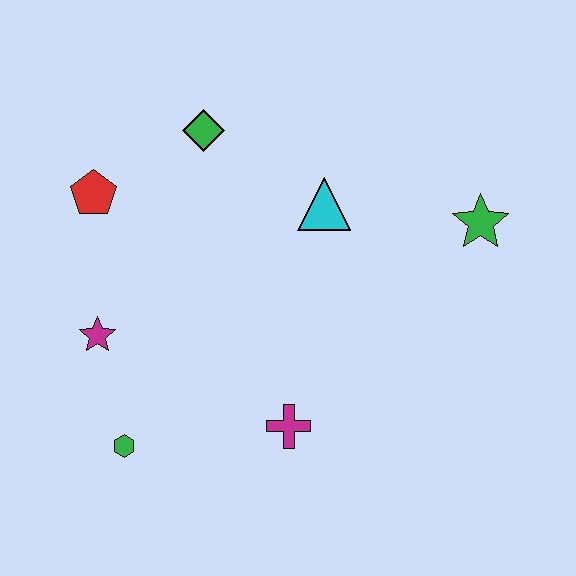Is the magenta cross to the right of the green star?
No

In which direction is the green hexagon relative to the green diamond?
The green hexagon is below the green diamond.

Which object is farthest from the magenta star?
The green star is farthest from the magenta star.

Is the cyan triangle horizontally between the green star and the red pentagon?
Yes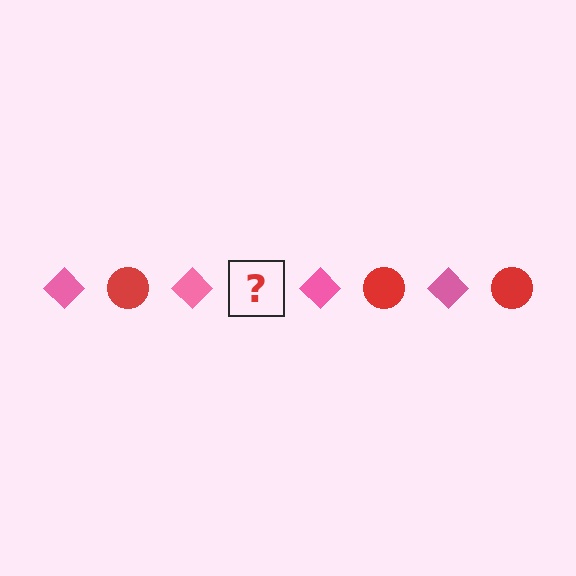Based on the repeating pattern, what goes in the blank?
The blank should be a red circle.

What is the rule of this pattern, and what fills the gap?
The rule is that the pattern alternates between pink diamond and red circle. The gap should be filled with a red circle.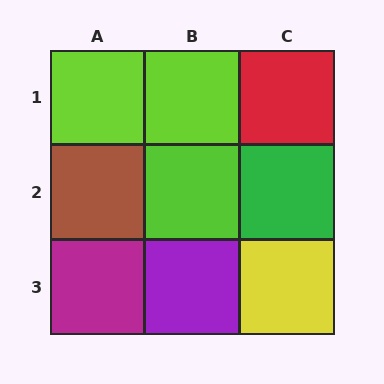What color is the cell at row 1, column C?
Red.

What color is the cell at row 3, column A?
Magenta.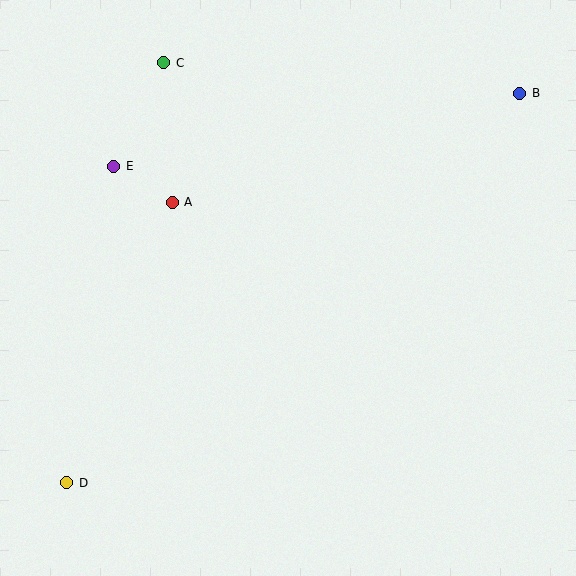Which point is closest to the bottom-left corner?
Point D is closest to the bottom-left corner.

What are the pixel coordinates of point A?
Point A is at (172, 203).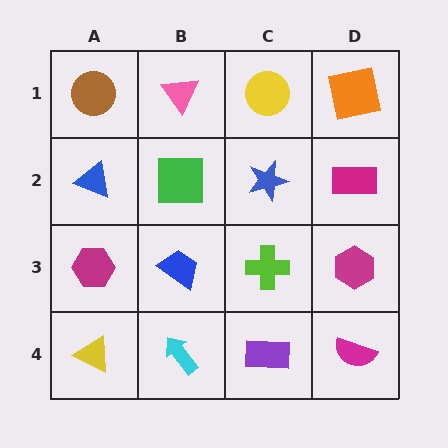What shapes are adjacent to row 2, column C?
A yellow circle (row 1, column C), a lime cross (row 3, column C), a green square (row 2, column B), a magenta rectangle (row 2, column D).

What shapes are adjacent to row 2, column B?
A pink triangle (row 1, column B), a blue trapezoid (row 3, column B), a blue triangle (row 2, column A), a blue star (row 2, column C).